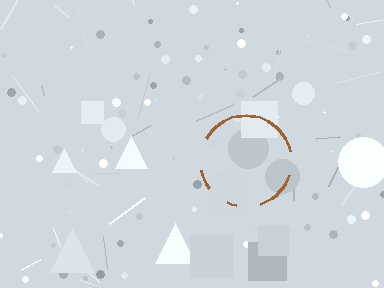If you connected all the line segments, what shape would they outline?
They would outline a circle.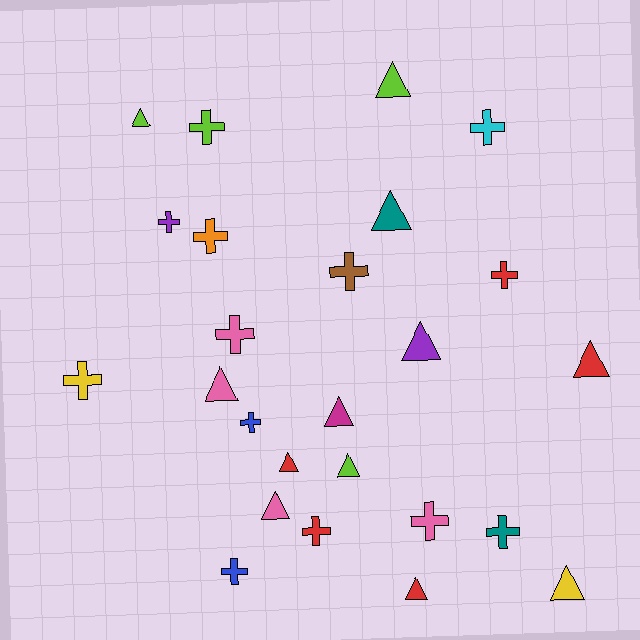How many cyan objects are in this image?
There is 1 cyan object.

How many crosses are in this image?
There are 13 crosses.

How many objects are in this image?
There are 25 objects.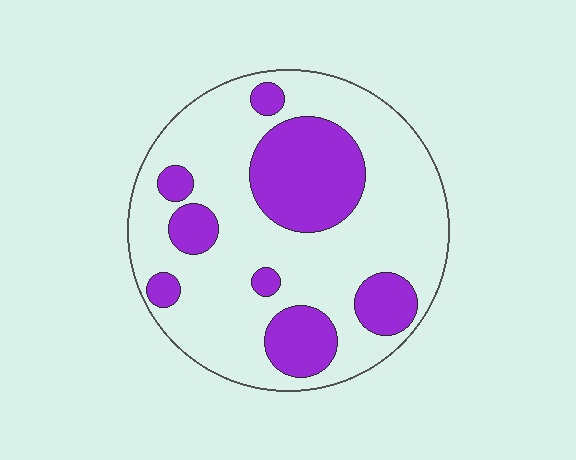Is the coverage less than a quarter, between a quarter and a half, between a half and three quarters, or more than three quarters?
Between a quarter and a half.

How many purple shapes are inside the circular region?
8.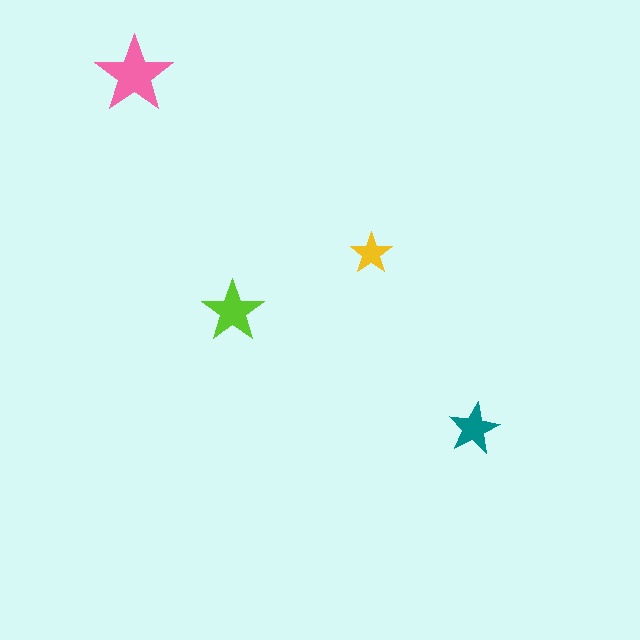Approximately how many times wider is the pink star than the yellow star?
About 2 times wider.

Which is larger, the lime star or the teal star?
The lime one.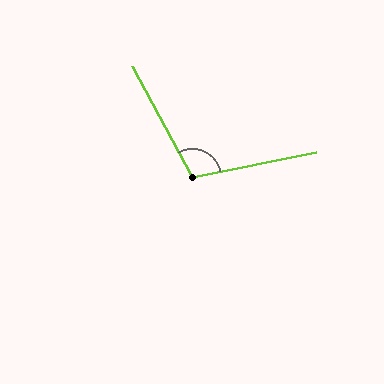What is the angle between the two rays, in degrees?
Approximately 107 degrees.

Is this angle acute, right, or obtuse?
It is obtuse.